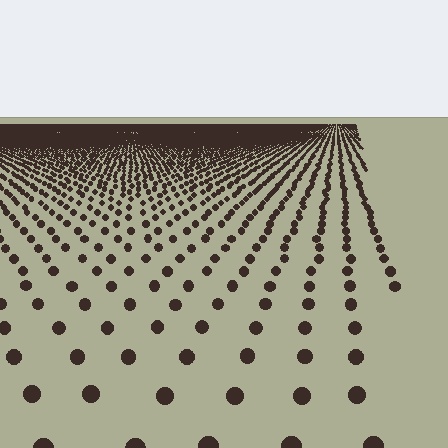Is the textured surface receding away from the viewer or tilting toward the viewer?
The surface is receding away from the viewer. Texture elements get smaller and denser toward the top.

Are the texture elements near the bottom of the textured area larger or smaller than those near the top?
Larger. Near the bottom, elements are closer to the viewer and appear at a bigger on-screen size.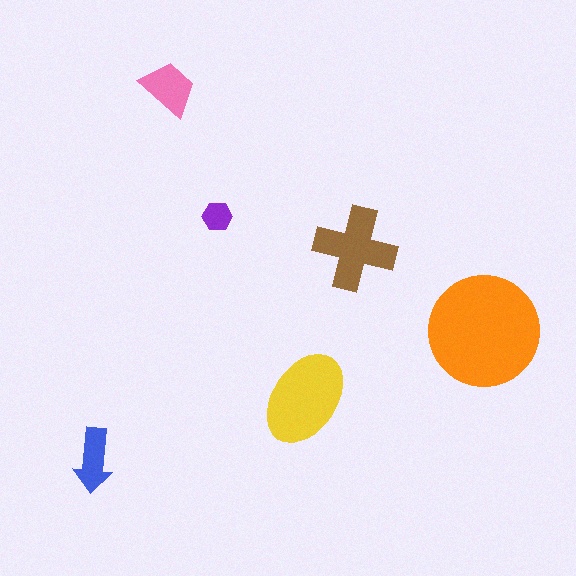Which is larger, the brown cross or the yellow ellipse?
The yellow ellipse.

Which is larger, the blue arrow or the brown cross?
The brown cross.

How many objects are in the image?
There are 6 objects in the image.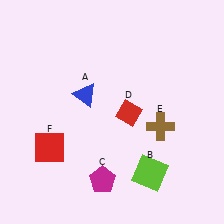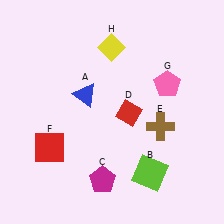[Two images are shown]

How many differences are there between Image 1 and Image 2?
There are 2 differences between the two images.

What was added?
A pink pentagon (G), a yellow diamond (H) were added in Image 2.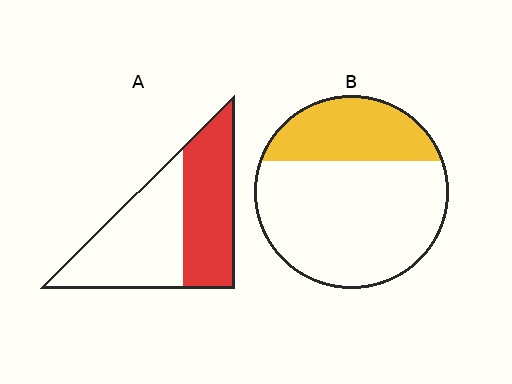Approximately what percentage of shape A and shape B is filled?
A is approximately 45% and B is approximately 30%.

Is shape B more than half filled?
No.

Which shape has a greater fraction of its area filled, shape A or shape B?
Shape A.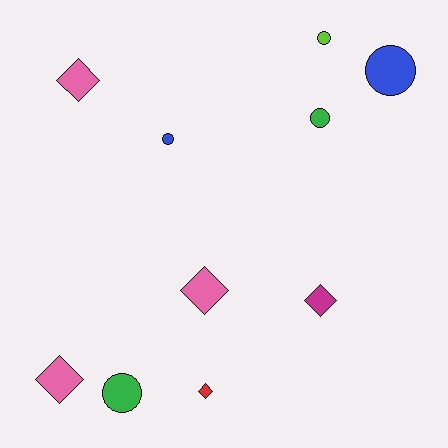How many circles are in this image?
There are 5 circles.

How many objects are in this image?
There are 10 objects.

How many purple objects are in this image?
There are no purple objects.